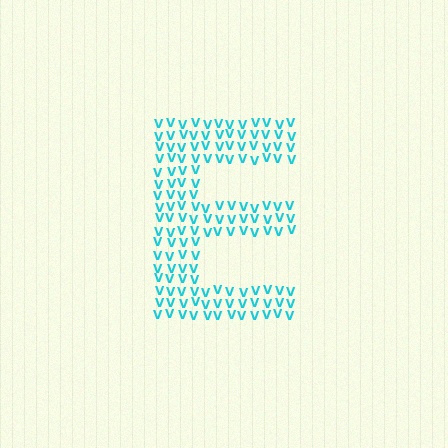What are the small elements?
The small elements are letter V's.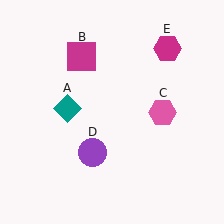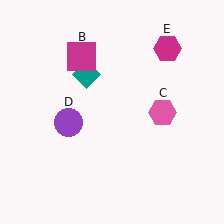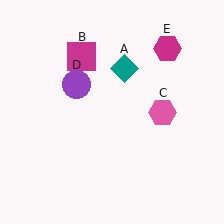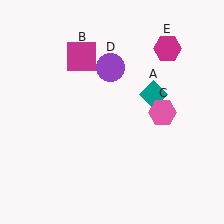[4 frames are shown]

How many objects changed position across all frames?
2 objects changed position: teal diamond (object A), purple circle (object D).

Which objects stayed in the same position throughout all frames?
Magenta square (object B) and pink hexagon (object C) and magenta hexagon (object E) remained stationary.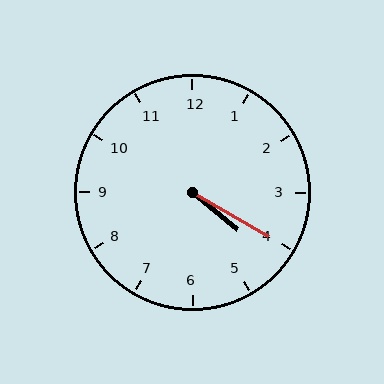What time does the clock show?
4:20.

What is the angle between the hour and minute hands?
Approximately 10 degrees.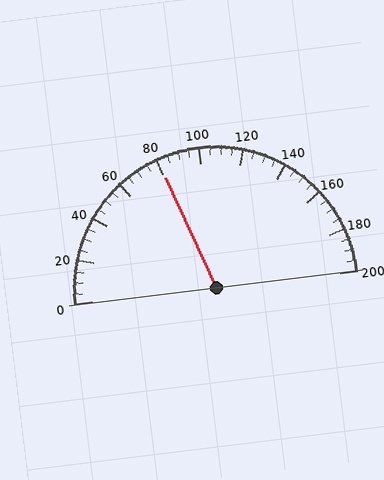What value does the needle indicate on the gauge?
The needle indicates approximately 80.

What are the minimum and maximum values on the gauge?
The gauge ranges from 0 to 200.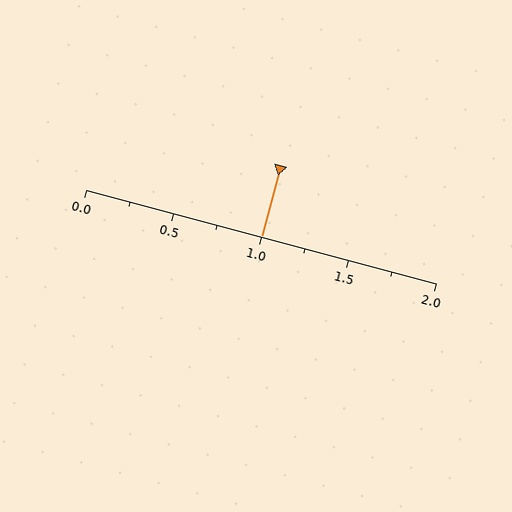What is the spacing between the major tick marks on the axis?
The major ticks are spaced 0.5 apart.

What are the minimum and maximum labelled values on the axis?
The axis runs from 0.0 to 2.0.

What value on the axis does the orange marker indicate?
The marker indicates approximately 1.